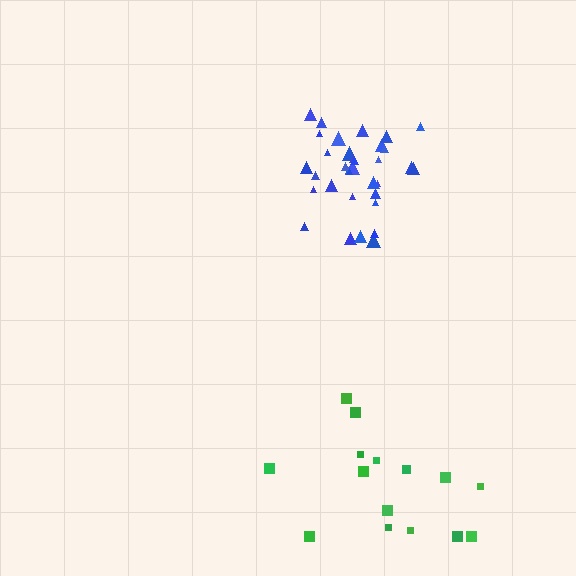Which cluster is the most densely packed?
Blue.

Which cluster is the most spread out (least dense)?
Green.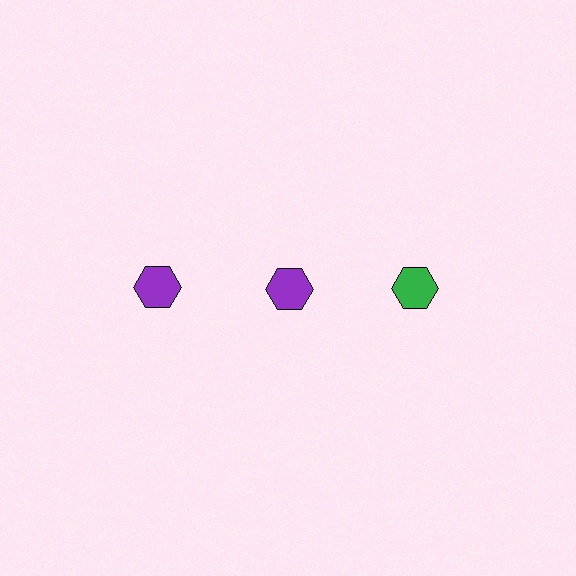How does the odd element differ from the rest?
It has a different color: green instead of purple.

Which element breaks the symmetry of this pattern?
The green hexagon in the top row, center column breaks the symmetry. All other shapes are purple hexagons.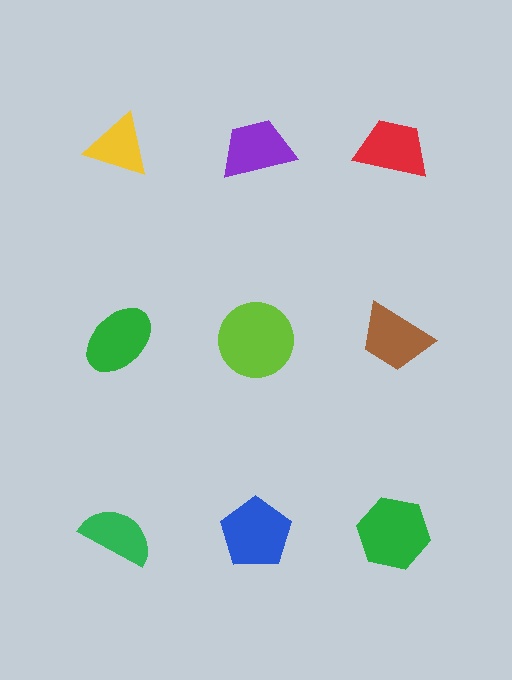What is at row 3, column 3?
A green hexagon.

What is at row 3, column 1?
A green semicircle.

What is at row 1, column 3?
A red trapezoid.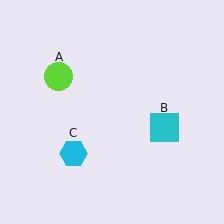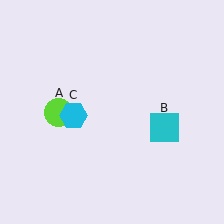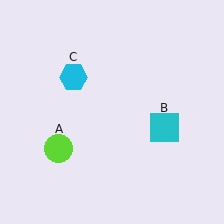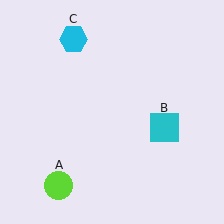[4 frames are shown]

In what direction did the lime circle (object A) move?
The lime circle (object A) moved down.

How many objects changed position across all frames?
2 objects changed position: lime circle (object A), cyan hexagon (object C).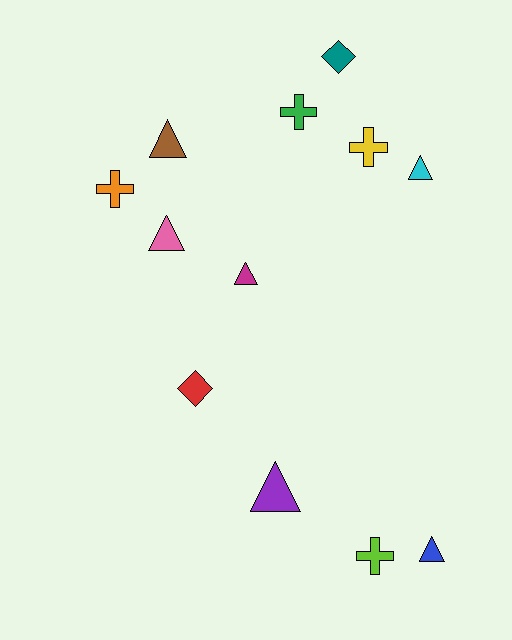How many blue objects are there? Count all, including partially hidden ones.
There is 1 blue object.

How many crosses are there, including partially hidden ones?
There are 4 crosses.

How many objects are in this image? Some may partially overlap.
There are 12 objects.